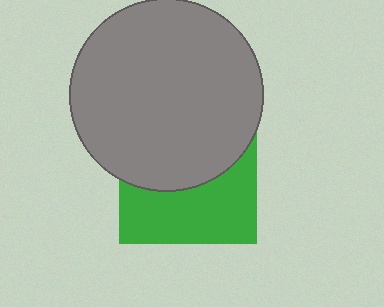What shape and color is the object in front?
The object in front is a gray circle.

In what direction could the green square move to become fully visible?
The green square could move down. That would shift it out from behind the gray circle entirely.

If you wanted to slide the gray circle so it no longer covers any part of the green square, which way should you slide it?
Slide it up — that is the most direct way to separate the two shapes.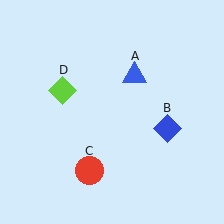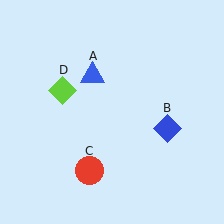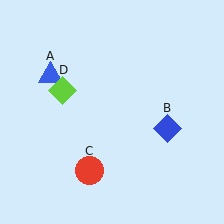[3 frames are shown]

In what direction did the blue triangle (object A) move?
The blue triangle (object A) moved left.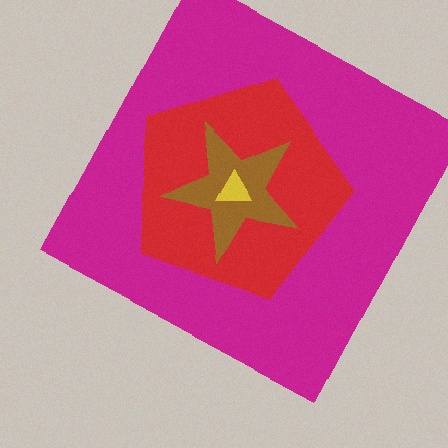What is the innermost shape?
The yellow triangle.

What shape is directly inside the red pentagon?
The brown star.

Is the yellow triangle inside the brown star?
Yes.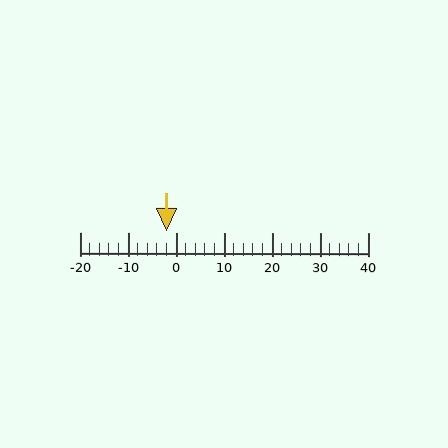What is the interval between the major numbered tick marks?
The major tick marks are spaced 10 units apart.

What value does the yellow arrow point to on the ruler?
The yellow arrow points to approximately -2.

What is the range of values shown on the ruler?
The ruler shows values from -20 to 40.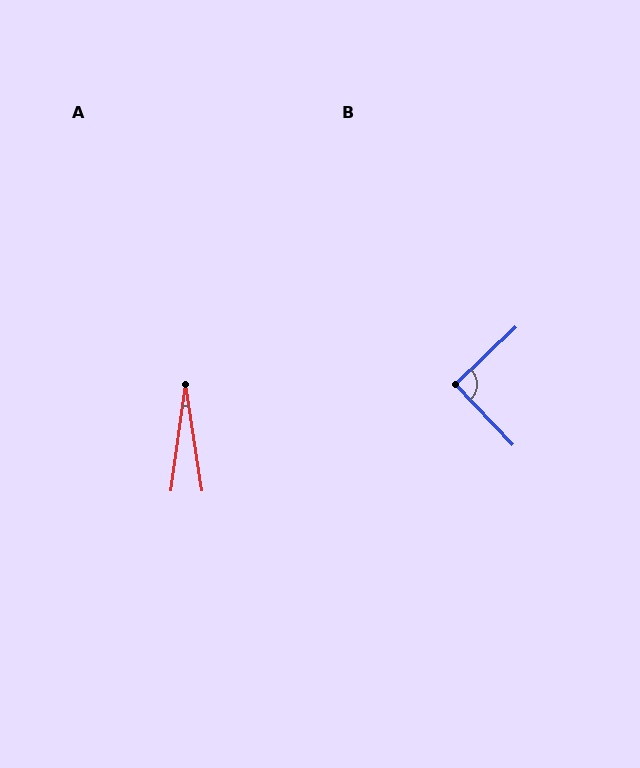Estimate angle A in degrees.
Approximately 16 degrees.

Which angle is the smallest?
A, at approximately 16 degrees.